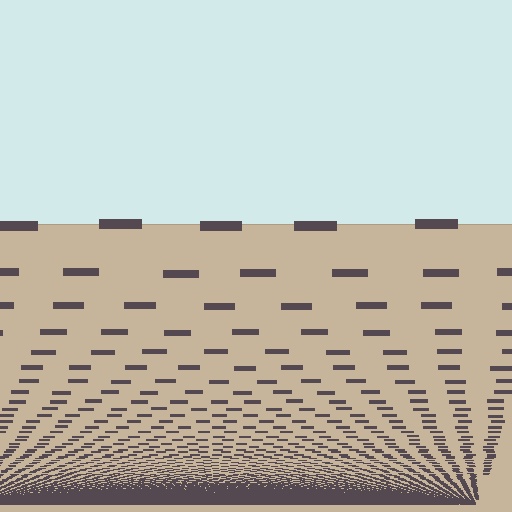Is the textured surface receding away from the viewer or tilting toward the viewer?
The surface appears to tilt toward the viewer. Texture elements get larger and sparser toward the top.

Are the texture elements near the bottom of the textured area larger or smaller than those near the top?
Smaller. The gradient is inverted — elements near the bottom are smaller and denser.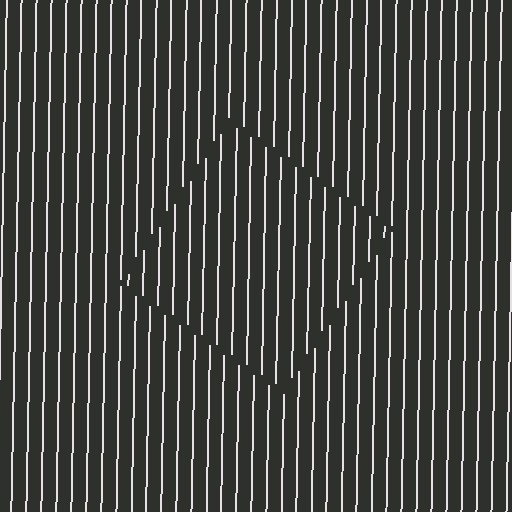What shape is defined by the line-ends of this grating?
An illusory square. The interior of the shape contains the same grating, shifted by half a period — the contour is defined by the phase discontinuity where line-ends from the inner and outer gratings abut.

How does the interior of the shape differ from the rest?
The interior of the shape contains the same grating, shifted by half a period — the contour is defined by the phase discontinuity where line-ends from the inner and outer gratings abut.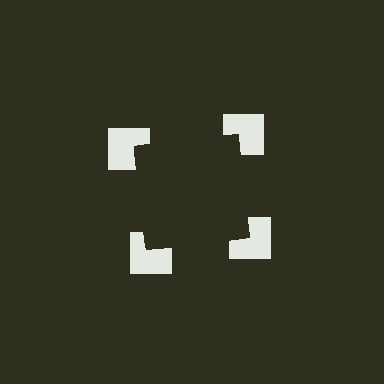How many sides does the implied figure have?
4 sides.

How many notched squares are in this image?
There are 4 — one at each vertex of the illusory square.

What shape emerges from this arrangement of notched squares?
An illusory square — its edges are inferred from the aligned wedge cuts in the notched squares, not physically drawn.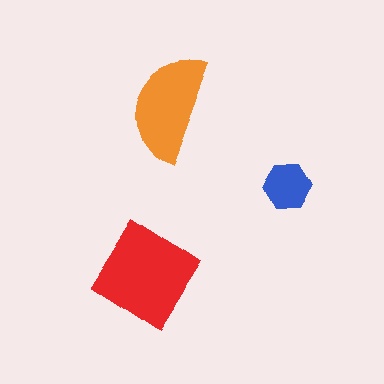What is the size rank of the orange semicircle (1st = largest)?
2nd.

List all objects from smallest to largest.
The blue hexagon, the orange semicircle, the red diamond.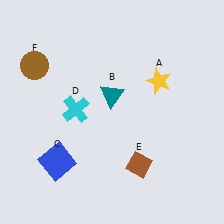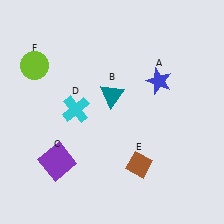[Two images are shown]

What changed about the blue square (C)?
In Image 1, C is blue. In Image 2, it changed to purple.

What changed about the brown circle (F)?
In Image 1, F is brown. In Image 2, it changed to lime.